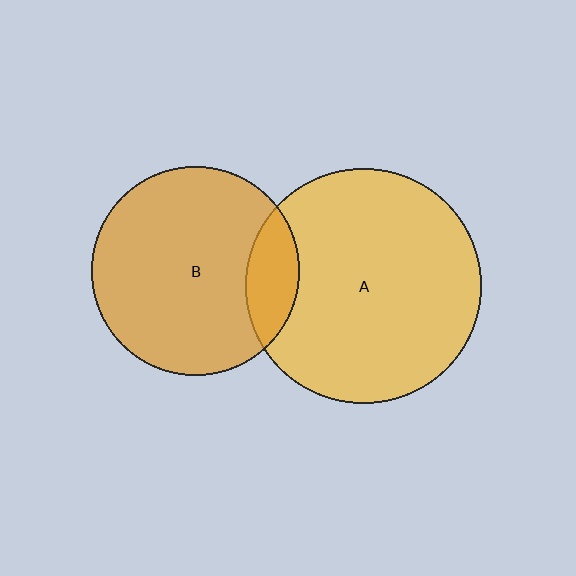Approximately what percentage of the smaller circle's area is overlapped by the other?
Approximately 15%.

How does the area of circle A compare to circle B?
Approximately 1.3 times.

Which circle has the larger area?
Circle A (yellow).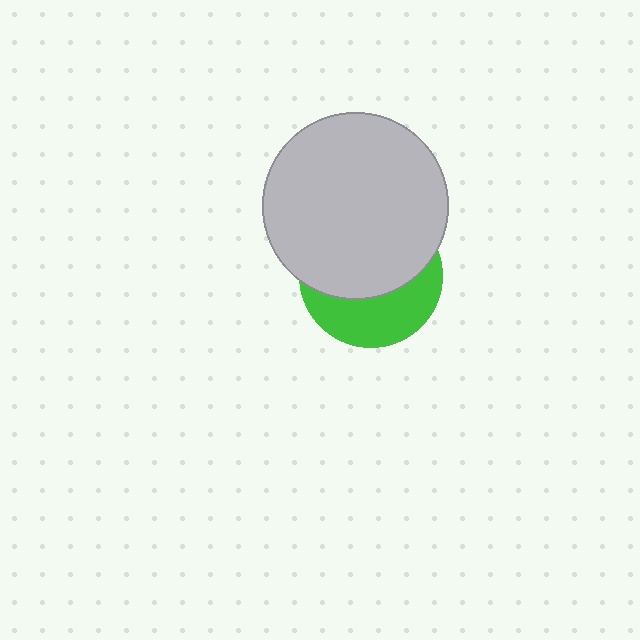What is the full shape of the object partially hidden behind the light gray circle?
The partially hidden object is a green circle.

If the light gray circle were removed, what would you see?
You would see the complete green circle.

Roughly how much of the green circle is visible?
A small part of it is visible (roughly 39%).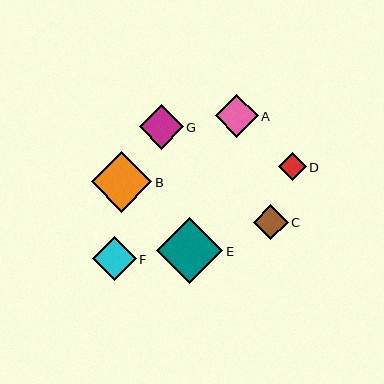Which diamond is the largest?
Diamond E is the largest with a size of approximately 66 pixels.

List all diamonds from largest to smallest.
From largest to smallest: E, B, G, F, A, C, D.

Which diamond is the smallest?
Diamond D is the smallest with a size of approximately 28 pixels.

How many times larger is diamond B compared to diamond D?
Diamond B is approximately 2.1 times the size of diamond D.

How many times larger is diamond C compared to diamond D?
Diamond C is approximately 1.2 times the size of diamond D.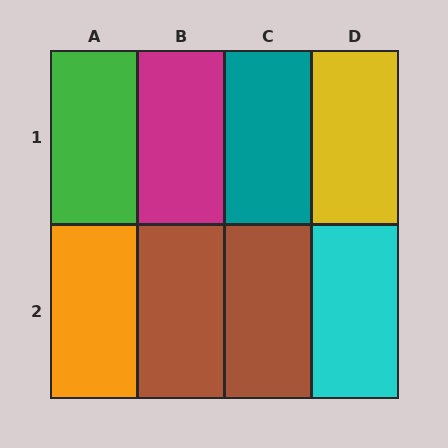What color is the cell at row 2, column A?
Orange.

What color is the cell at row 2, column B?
Brown.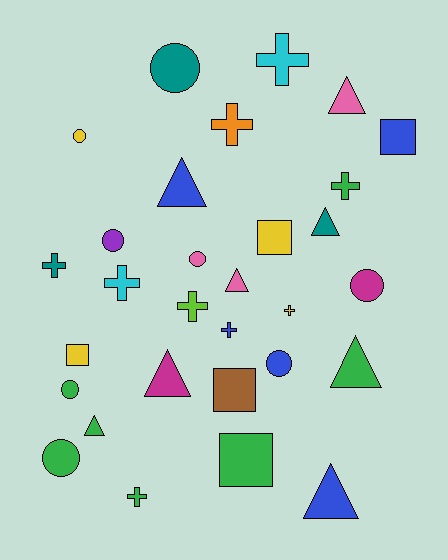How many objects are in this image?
There are 30 objects.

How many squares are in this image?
There are 5 squares.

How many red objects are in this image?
There are no red objects.